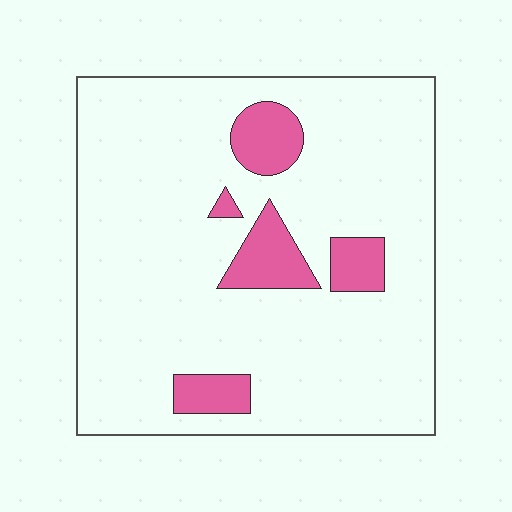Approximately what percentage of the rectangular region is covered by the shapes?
Approximately 10%.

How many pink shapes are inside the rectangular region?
5.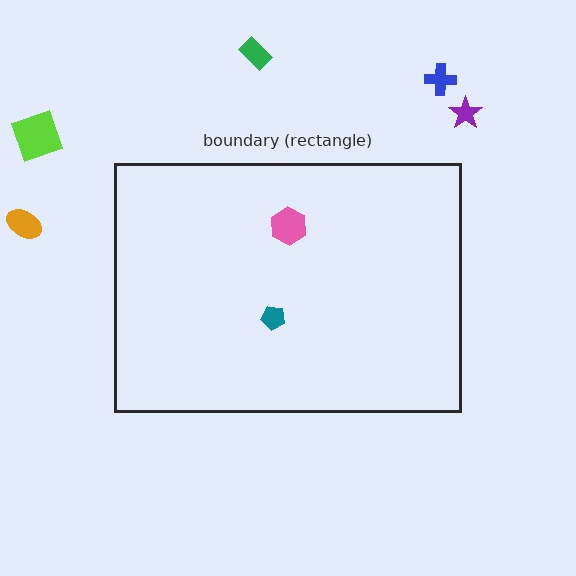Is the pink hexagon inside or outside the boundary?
Inside.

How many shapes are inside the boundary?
2 inside, 5 outside.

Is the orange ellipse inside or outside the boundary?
Outside.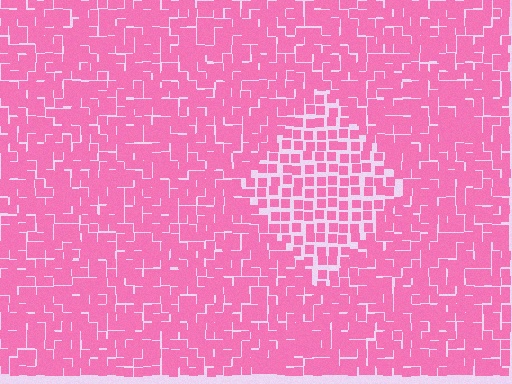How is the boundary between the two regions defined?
The boundary is defined by a change in element density (approximately 1.7x ratio). All elements are the same color, size, and shape.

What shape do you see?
I see a diamond.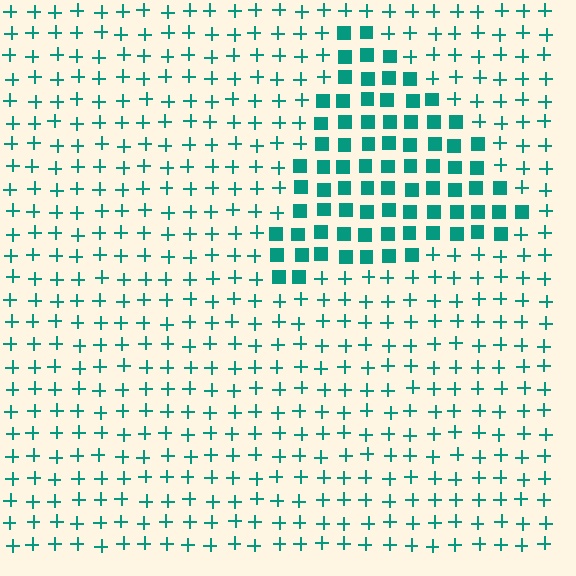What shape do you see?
I see a triangle.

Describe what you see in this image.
The image is filled with small teal elements arranged in a uniform grid. A triangle-shaped region contains squares, while the surrounding area contains plus signs. The boundary is defined purely by the change in element shape.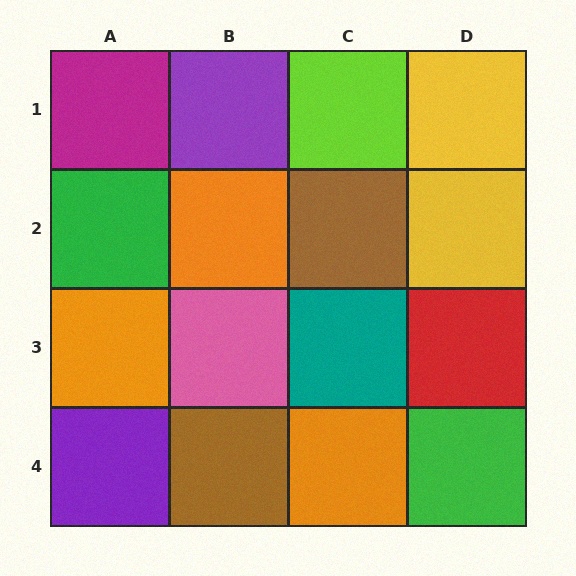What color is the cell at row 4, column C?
Orange.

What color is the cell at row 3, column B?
Pink.